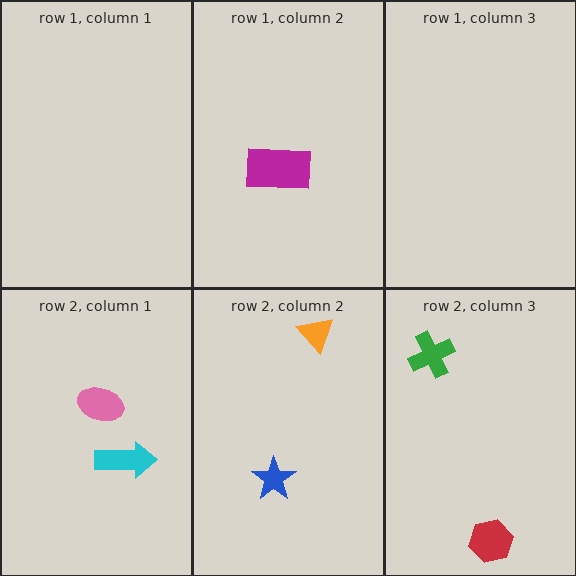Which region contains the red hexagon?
The row 2, column 3 region.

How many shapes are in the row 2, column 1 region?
2.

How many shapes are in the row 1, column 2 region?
1.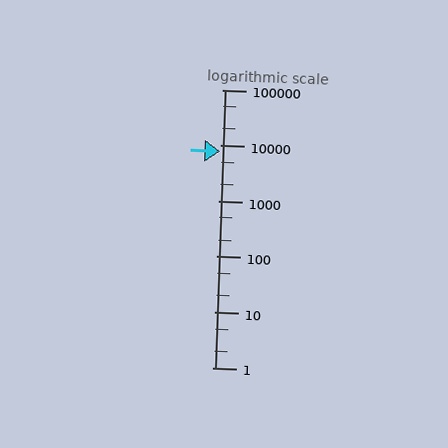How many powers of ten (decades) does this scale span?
The scale spans 5 decades, from 1 to 100000.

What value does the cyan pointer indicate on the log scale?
The pointer indicates approximately 7900.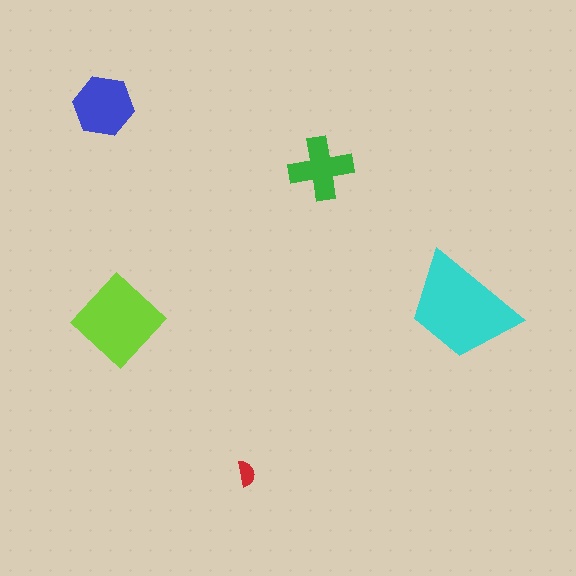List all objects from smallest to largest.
The red semicircle, the green cross, the blue hexagon, the lime diamond, the cyan trapezoid.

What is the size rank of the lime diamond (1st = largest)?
2nd.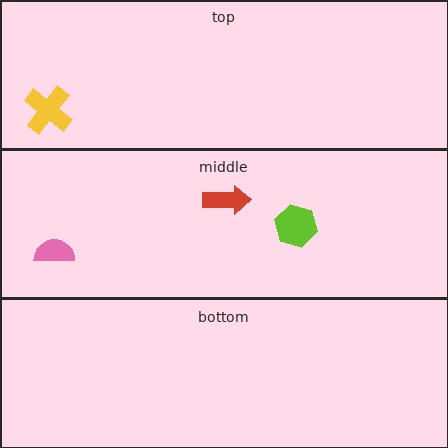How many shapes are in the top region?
1.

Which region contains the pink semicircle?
The middle region.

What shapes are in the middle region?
The lime hexagon, the red arrow, the pink semicircle.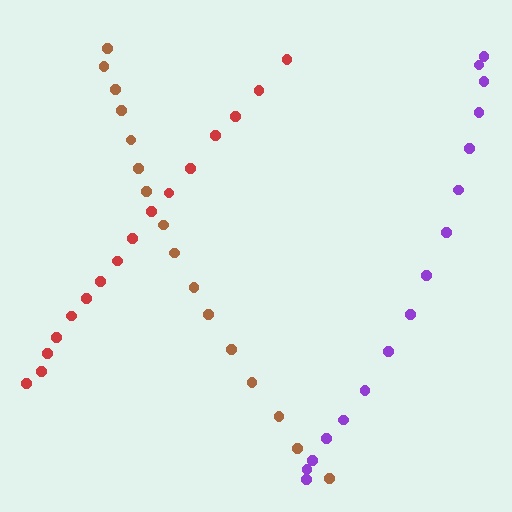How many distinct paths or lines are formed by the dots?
There are 3 distinct paths.